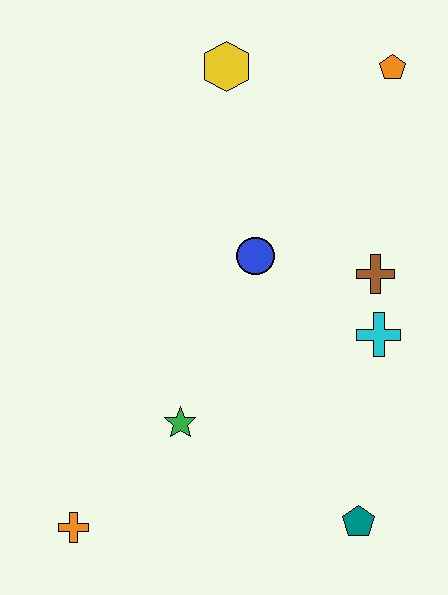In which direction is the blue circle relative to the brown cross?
The blue circle is to the left of the brown cross.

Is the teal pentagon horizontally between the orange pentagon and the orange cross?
Yes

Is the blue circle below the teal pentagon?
No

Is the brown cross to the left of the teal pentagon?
No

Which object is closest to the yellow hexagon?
The orange pentagon is closest to the yellow hexagon.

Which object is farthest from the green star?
The orange pentagon is farthest from the green star.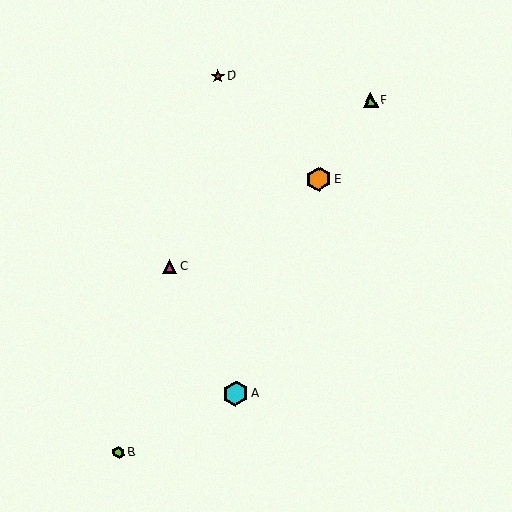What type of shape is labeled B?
Shape B is a lime hexagon.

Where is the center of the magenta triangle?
The center of the magenta triangle is at (170, 266).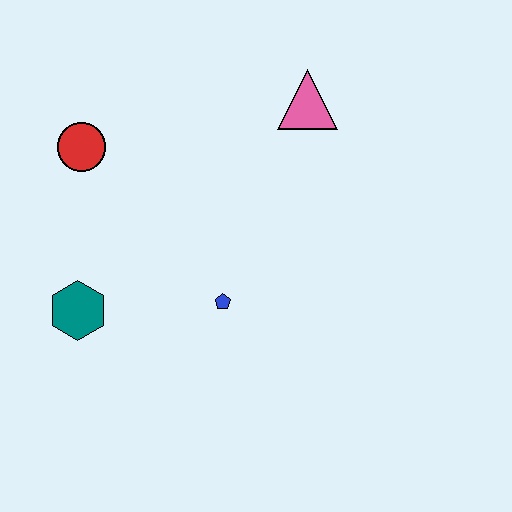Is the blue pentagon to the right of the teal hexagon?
Yes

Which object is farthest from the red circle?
The pink triangle is farthest from the red circle.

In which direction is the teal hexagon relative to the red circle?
The teal hexagon is below the red circle.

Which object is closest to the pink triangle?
The blue pentagon is closest to the pink triangle.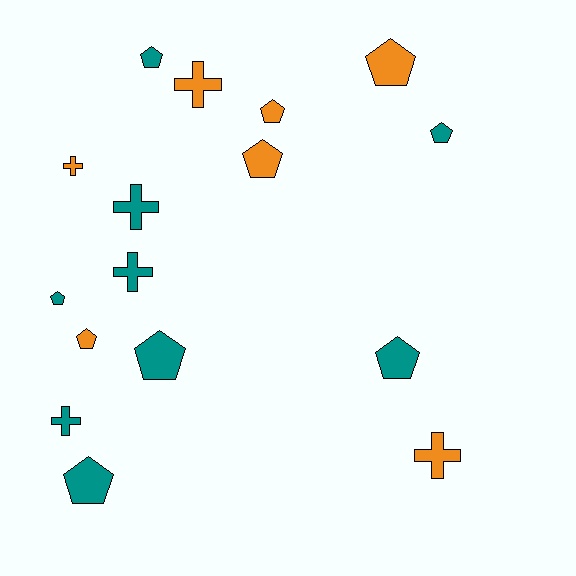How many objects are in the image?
There are 16 objects.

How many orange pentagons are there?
There are 4 orange pentagons.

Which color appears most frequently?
Teal, with 9 objects.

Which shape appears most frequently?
Pentagon, with 10 objects.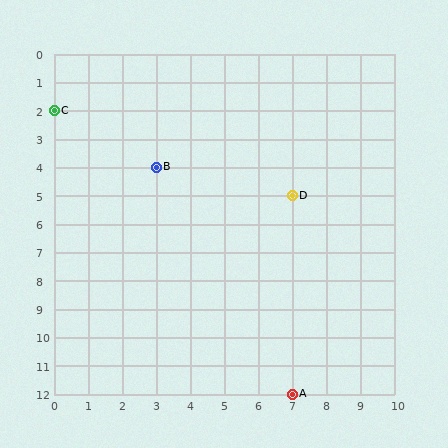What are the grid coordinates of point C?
Point C is at grid coordinates (0, 2).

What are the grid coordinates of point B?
Point B is at grid coordinates (3, 4).